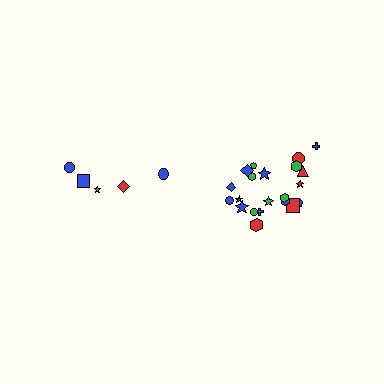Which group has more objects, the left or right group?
The right group.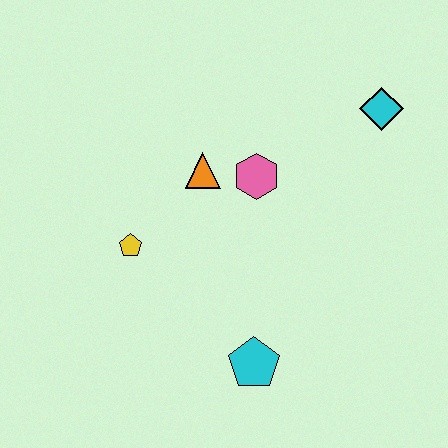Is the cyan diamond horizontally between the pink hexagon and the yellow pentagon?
No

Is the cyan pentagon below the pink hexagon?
Yes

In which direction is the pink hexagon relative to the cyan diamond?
The pink hexagon is to the left of the cyan diamond.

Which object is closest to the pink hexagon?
The orange triangle is closest to the pink hexagon.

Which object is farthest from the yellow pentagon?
The cyan diamond is farthest from the yellow pentagon.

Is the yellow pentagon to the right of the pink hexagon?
No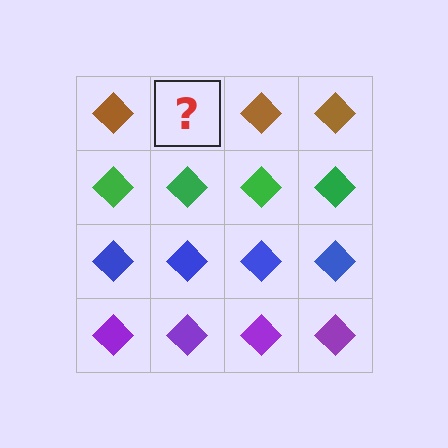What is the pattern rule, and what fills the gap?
The rule is that each row has a consistent color. The gap should be filled with a brown diamond.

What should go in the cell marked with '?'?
The missing cell should contain a brown diamond.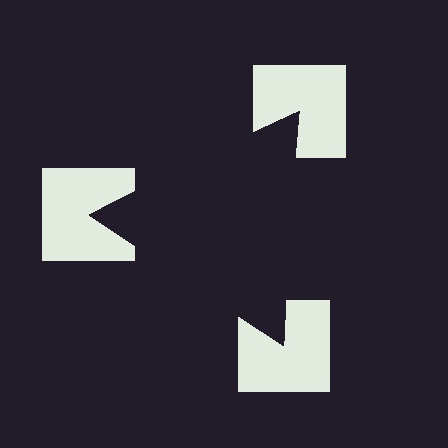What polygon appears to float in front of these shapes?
An illusory triangle — its edges are inferred from the aligned wedge cuts in the notched squares, not physically drawn.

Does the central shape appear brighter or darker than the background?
It typically appears slightly darker than the background, even though no actual brightness change is drawn.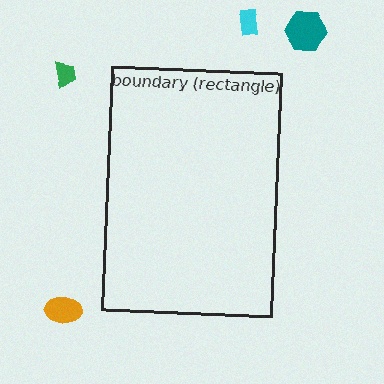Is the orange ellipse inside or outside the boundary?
Outside.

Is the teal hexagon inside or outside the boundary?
Outside.